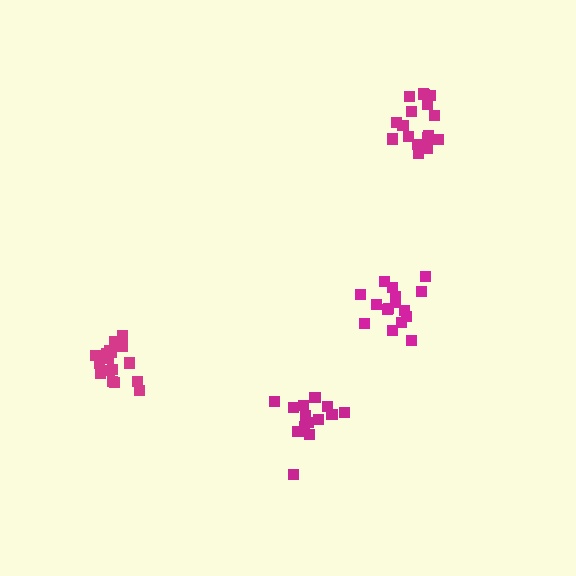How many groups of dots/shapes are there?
There are 4 groups.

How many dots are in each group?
Group 1: 14 dots, Group 2: 17 dots, Group 3: 17 dots, Group 4: 16 dots (64 total).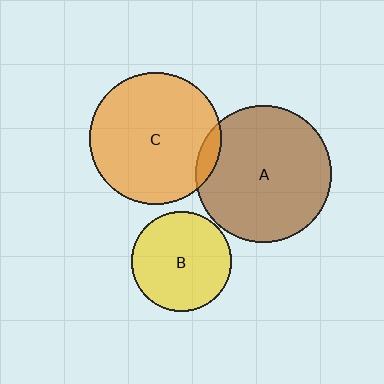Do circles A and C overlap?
Yes.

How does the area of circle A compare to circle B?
Approximately 1.8 times.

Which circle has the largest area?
Circle A (brown).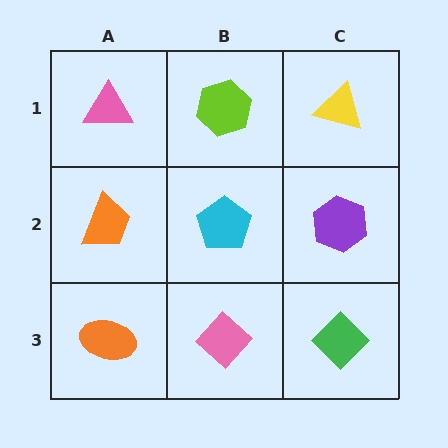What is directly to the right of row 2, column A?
A cyan pentagon.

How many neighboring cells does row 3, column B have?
3.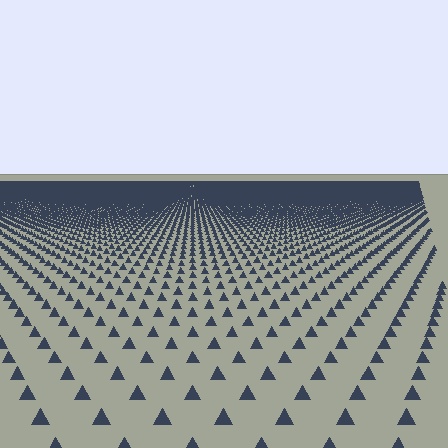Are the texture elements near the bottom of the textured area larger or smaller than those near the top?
Larger. Near the bottom, elements are closer to the viewer and appear at a bigger on-screen size.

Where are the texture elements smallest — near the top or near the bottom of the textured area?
Near the top.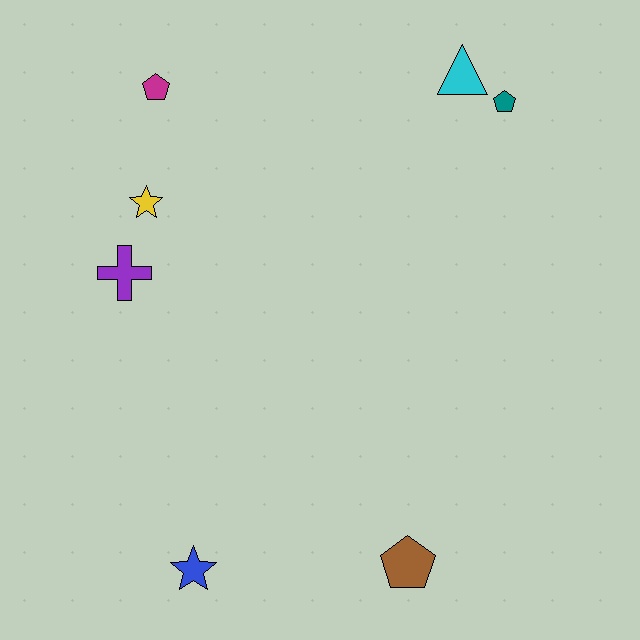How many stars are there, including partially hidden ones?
There are 2 stars.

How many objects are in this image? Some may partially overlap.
There are 7 objects.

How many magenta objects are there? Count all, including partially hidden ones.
There is 1 magenta object.